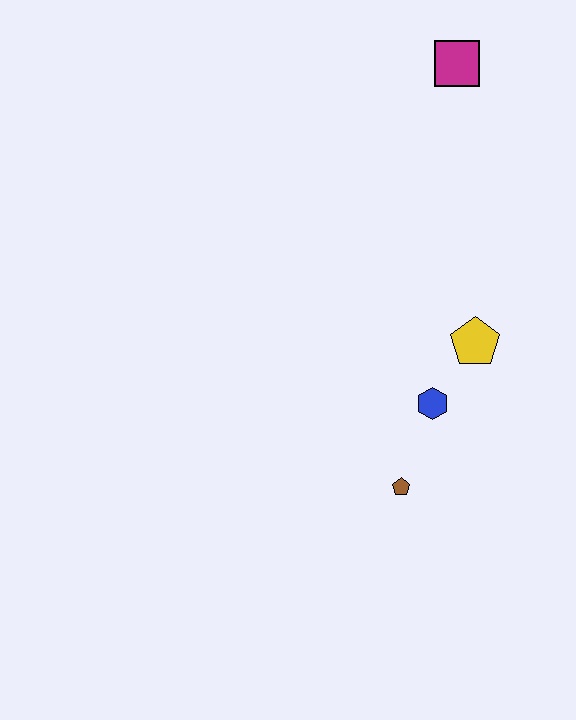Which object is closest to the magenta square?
The yellow pentagon is closest to the magenta square.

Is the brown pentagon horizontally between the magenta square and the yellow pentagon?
No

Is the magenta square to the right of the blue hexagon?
Yes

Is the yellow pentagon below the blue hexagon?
No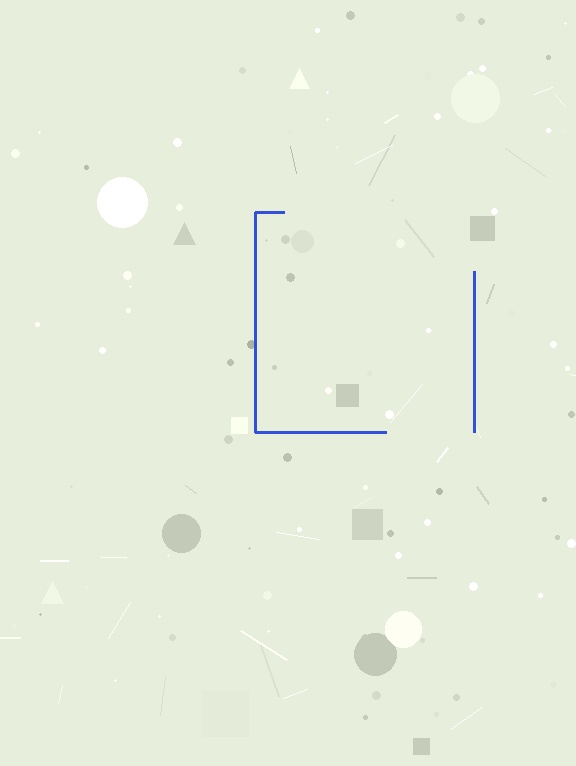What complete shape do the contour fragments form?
The contour fragments form a square.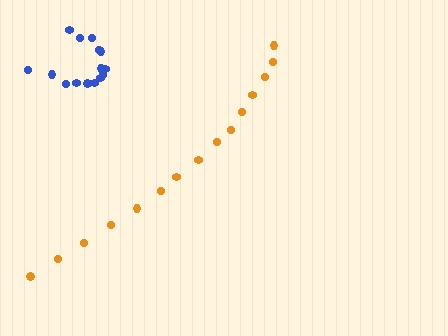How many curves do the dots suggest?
There are 2 distinct paths.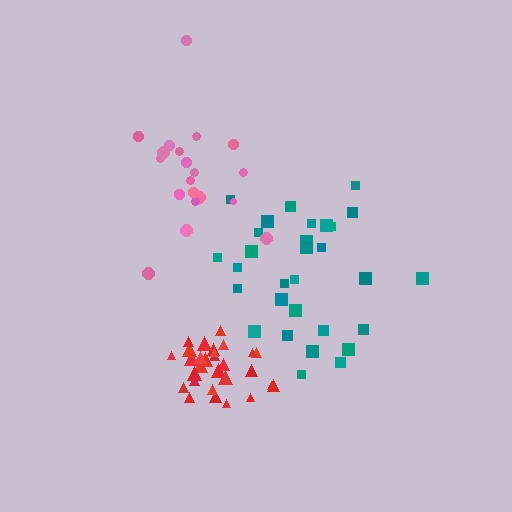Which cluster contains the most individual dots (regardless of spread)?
Red (31).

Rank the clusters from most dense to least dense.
red, teal, pink.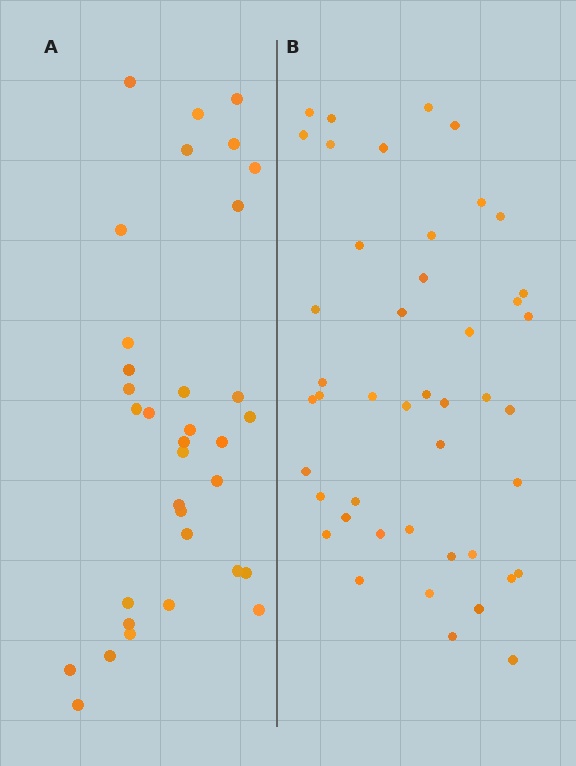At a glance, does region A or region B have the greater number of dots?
Region B (the right region) has more dots.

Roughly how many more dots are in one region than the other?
Region B has roughly 12 or so more dots than region A.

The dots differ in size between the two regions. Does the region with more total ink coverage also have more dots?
No. Region A has more total ink coverage because its dots are larger, but region B actually contains more individual dots. Total area can be misleading — the number of items is what matters here.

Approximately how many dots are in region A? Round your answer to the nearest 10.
About 30 dots. (The exact count is 34, which rounds to 30.)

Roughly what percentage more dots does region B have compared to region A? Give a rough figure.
About 30% more.